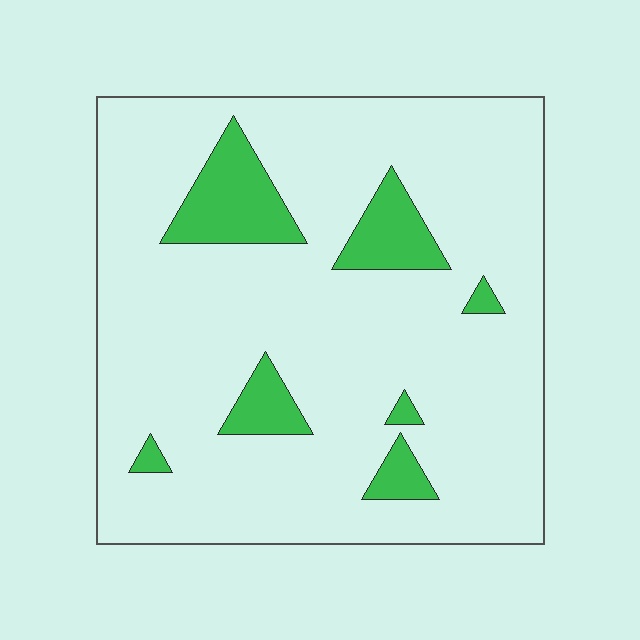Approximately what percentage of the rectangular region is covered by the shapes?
Approximately 15%.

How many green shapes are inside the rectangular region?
7.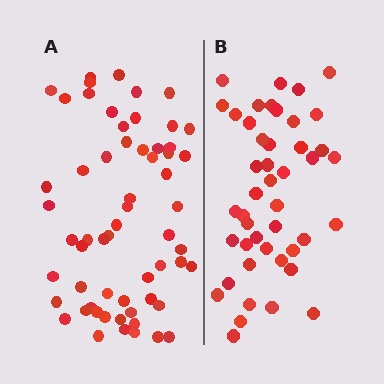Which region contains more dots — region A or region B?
Region A (the left region) has more dots.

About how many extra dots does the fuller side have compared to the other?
Region A has approximately 15 more dots than region B.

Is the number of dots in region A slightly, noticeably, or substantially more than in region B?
Region A has noticeably more, but not dramatically so. The ratio is roughly 1.3 to 1.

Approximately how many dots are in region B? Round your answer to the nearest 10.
About 40 dots. (The exact count is 45, which rounds to 40.)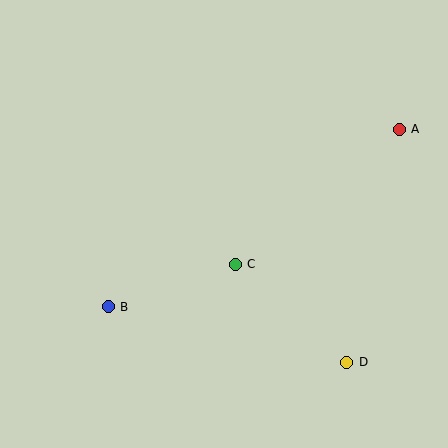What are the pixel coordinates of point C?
Point C is at (235, 264).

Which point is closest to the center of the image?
Point C at (235, 264) is closest to the center.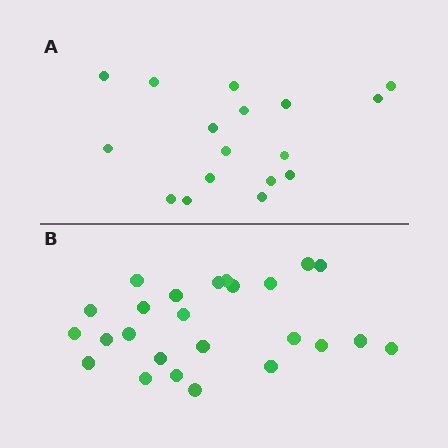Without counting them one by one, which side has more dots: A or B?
Region B (the bottom region) has more dots.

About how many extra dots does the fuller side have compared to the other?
Region B has roughly 8 or so more dots than region A.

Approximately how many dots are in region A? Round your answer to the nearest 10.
About 20 dots. (The exact count is 17, which rounds to 20.)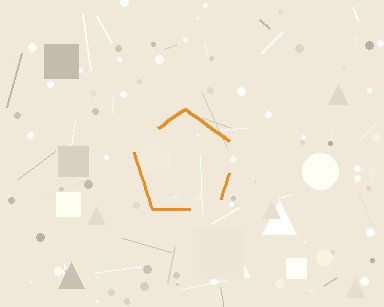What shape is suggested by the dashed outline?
The dashed outline suggests a pentagon.